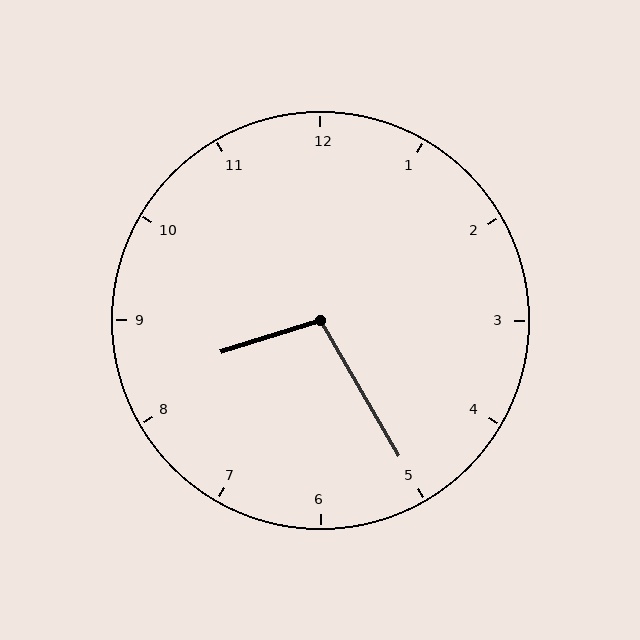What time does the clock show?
8:25.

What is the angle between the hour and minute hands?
Approximately 102 degrees.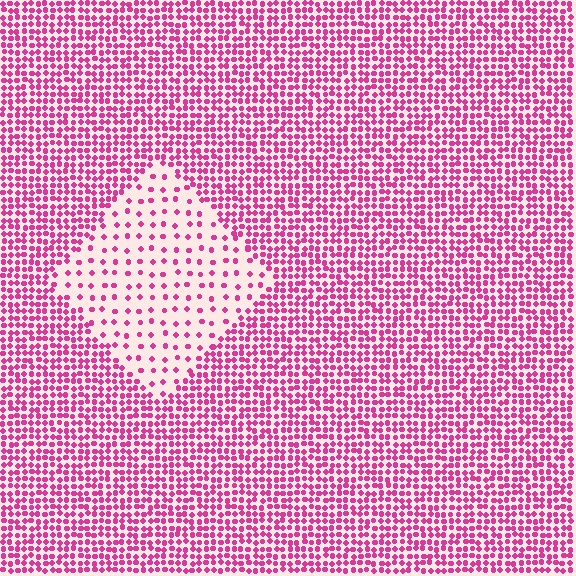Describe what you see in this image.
The image contains small magenta elements arranged at two different densities. A diamond-shaped region is visible where the elements are less densely packed than the surrounding area.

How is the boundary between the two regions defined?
The boundary is defined by a change in element density (approximately 3.0x ratio). All elements are the same color, size, and shape.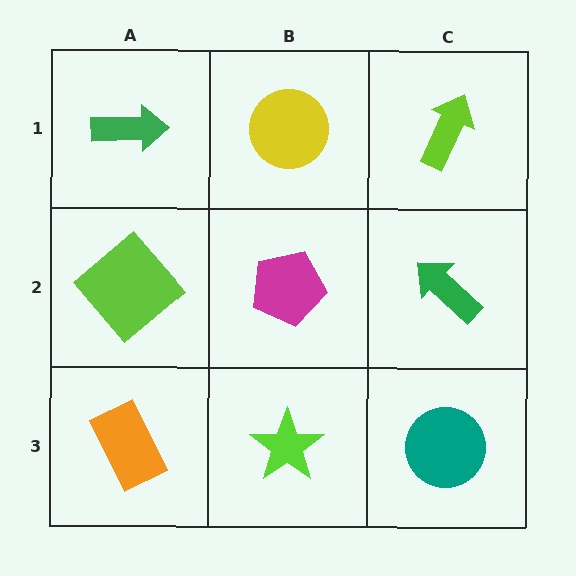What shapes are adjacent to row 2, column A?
A green arrow (row 1, column A), an orange rectangle (row 3, column A), a magenta pentagon (row 2, column B).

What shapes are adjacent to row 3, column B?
A magenta pentagon (row 2, column B), an orange rectangle (row 3, column A), a teal circle (row 3, column C).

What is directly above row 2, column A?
A green arrow.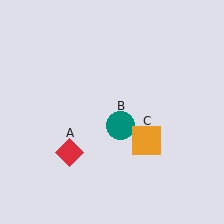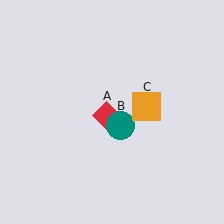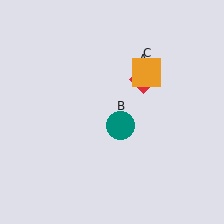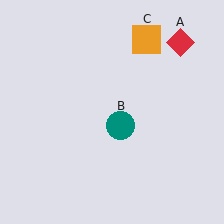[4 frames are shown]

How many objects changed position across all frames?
2 objects changed position: red diamond (object A), orange square (object C).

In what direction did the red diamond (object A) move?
The red diamond (object A) moved up and to the right.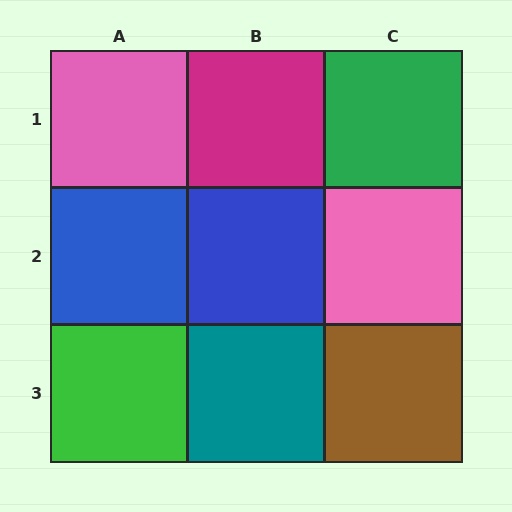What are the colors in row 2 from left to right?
Blue, blue, pink.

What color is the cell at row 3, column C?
Brown.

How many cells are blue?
2 cells are blue.